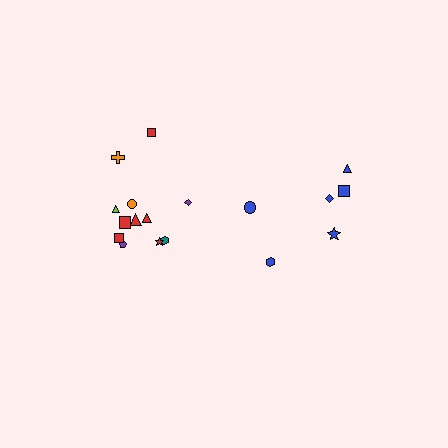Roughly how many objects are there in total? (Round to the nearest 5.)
Roughly 20 objects in total.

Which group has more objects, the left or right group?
The left group.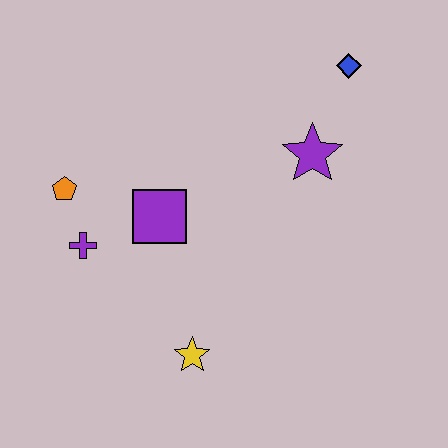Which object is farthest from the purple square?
The blue diamond is farthest from the purple square.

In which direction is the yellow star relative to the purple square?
The yellow star is below the purple square.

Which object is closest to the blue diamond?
The purple star is closest to the blue diamond.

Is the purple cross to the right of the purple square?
No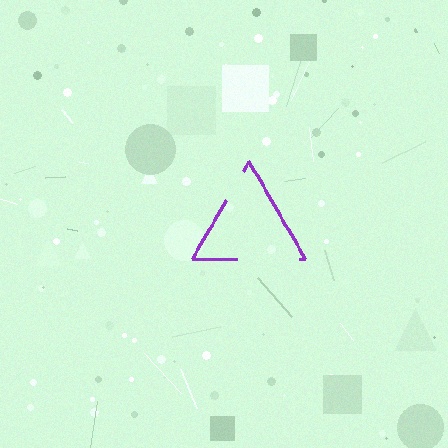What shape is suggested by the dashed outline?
The dashed outline suggests a triangle.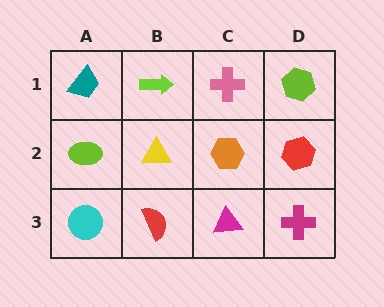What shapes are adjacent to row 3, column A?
A lime ellipse (row 2, column A), a red semicircle (row 3, column B).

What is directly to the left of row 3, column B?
A cyan circle.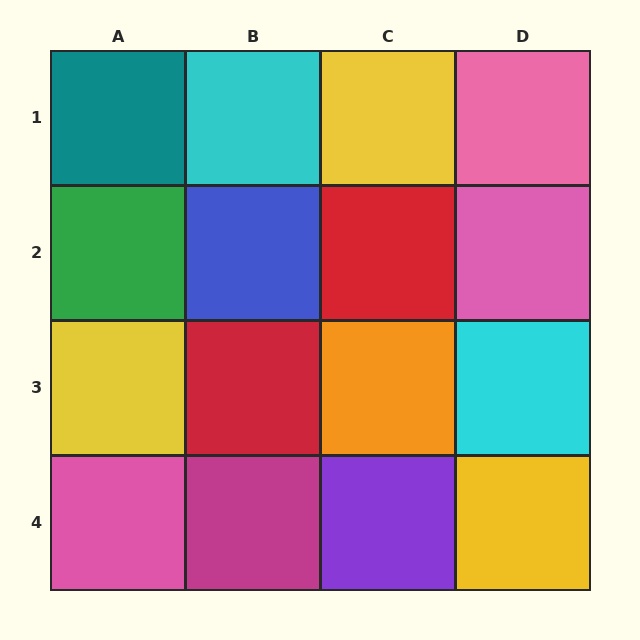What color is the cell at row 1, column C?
Yellow.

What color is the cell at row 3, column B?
Red.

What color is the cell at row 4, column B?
Magenta.